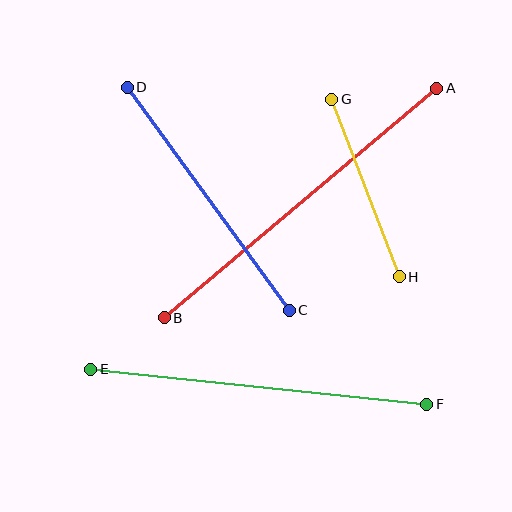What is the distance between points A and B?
The distance is approximately 357 pixels.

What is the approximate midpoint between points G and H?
The midpoint is at approximately (365, 188) pixels.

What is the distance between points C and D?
The distance is approximately 276 pixels.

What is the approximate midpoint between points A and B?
The midpoint is at approximately (300, 203) pixels.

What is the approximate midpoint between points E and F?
The midpoint is at approximately (259, 387) pixels.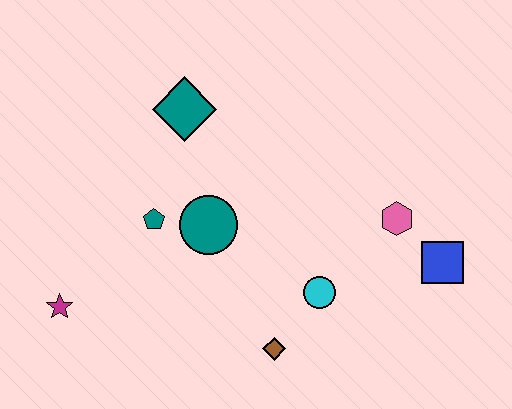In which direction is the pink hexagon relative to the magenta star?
The pink hexagon is to the right of the magenta star.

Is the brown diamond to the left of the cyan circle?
Yes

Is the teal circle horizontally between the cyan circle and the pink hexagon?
No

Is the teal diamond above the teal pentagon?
Yes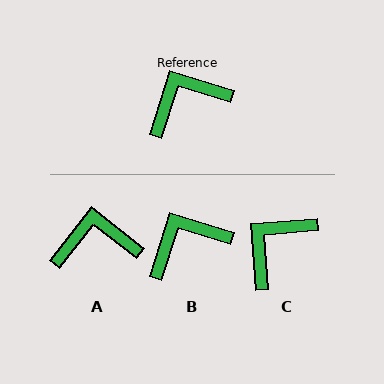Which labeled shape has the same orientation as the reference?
B.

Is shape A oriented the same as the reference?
No, it is off by about 21 degrees.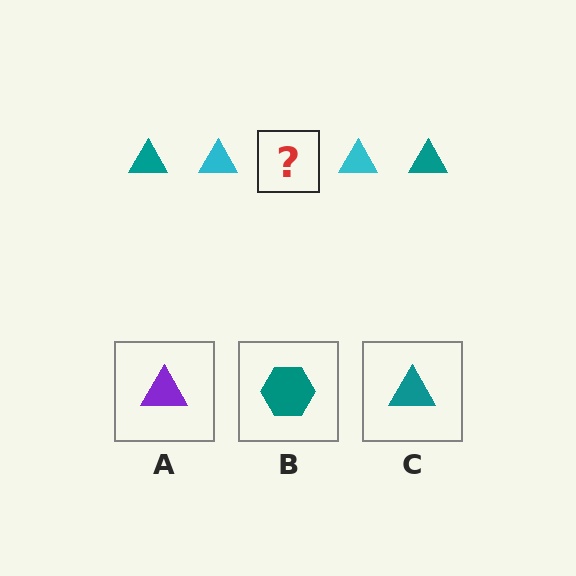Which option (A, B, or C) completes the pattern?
C.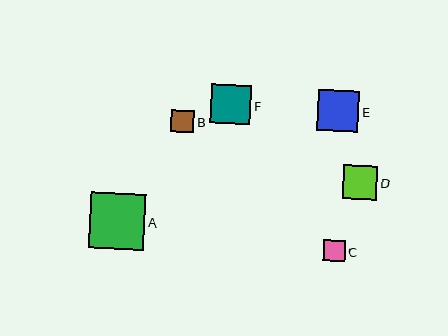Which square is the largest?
Square A is the largest with a size of approximately 55 pixels.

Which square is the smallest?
Square C is the smallest with a size of approximately 22 pixels.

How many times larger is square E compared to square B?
Square E is approximately 1.8 times the size of square B.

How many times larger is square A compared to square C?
Square A is approximately 2.6 times the size of square C.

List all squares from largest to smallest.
From largest to smallest: A, E, F, D, B, C.